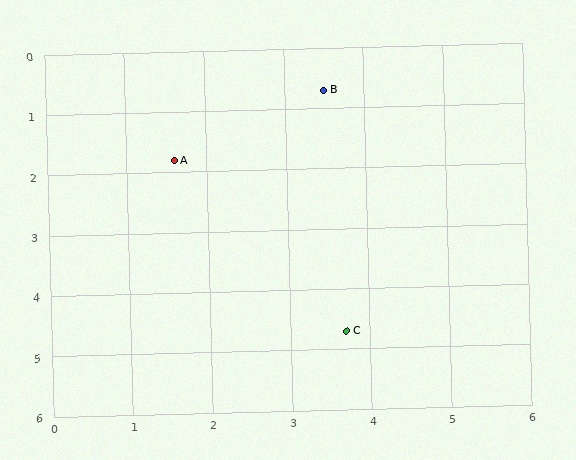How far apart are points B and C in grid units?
Points B and C are about 4.0 grid units apart.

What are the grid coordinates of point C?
Point C is at approximately (3.7, 4.7).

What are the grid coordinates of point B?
Point B is at approximately (3.5, 0.7).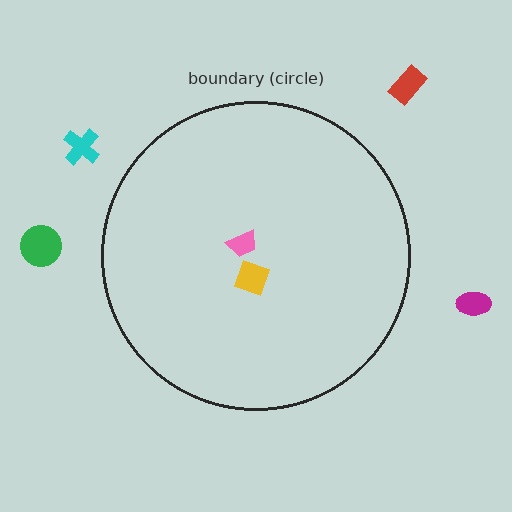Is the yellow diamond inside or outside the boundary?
Inside.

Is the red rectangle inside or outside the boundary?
Outside.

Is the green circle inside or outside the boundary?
Outside.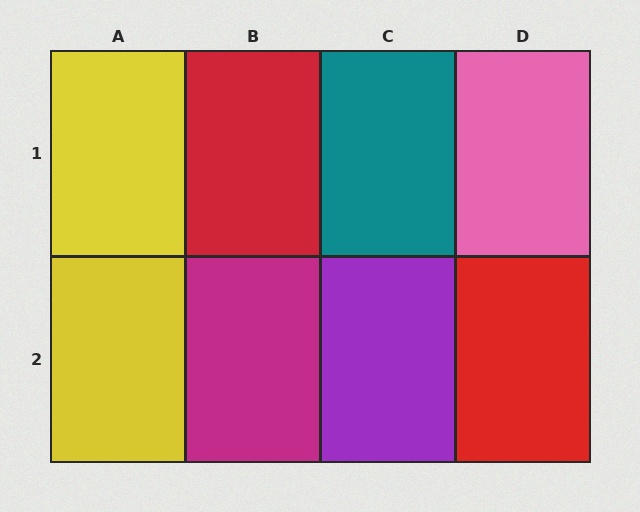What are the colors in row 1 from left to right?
Yellow, red, teal, pink.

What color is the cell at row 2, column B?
Magenta.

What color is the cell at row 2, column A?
Yellow.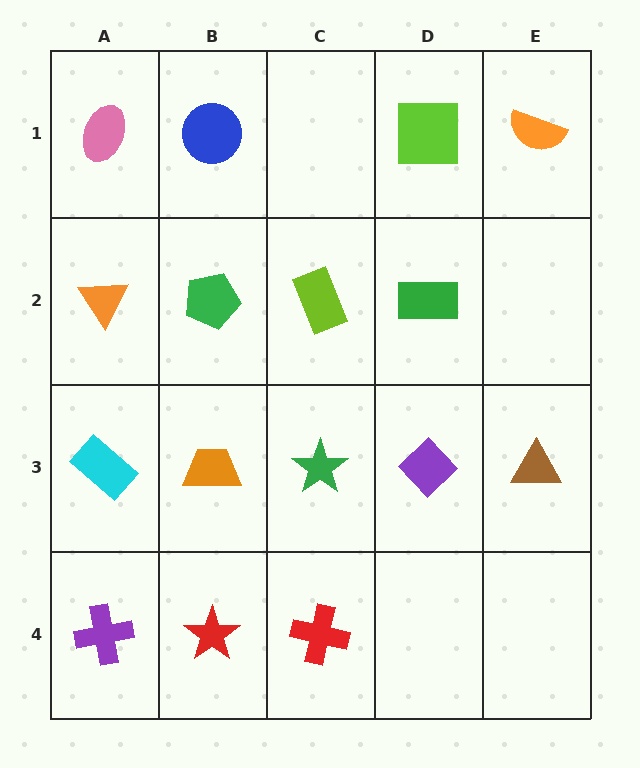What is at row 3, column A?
A cyan rectangle.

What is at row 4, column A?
A purple cross.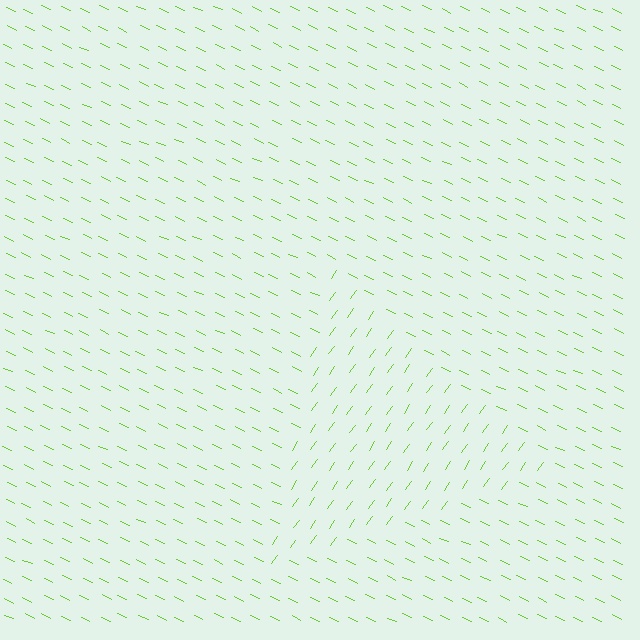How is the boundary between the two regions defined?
The boundary is defined purely by a change in line orientation (approximately 80 degrees difference). All lines are the same color and thickness.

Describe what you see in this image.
The image is filled with small lime line segments. A triangle region in the image has lines oriented differently from the surrounding lines, creating a visible texture boundary.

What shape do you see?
I see a triangle.